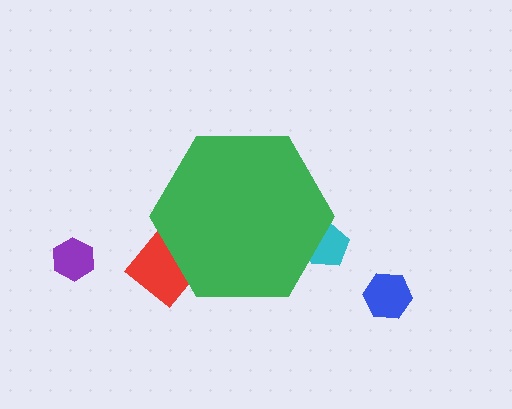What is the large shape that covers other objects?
A green hexagon.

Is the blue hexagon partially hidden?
No, the blue hexagon is fully visible.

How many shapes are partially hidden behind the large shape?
2 shapes are partially hidden.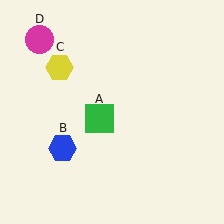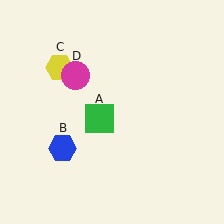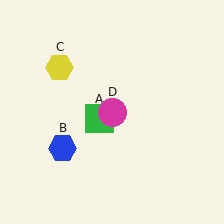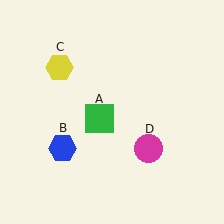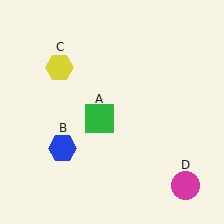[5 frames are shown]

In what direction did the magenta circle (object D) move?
The magenta circle (object D) moved down and to the right.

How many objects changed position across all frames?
1 object changed position: magenta circle (object D).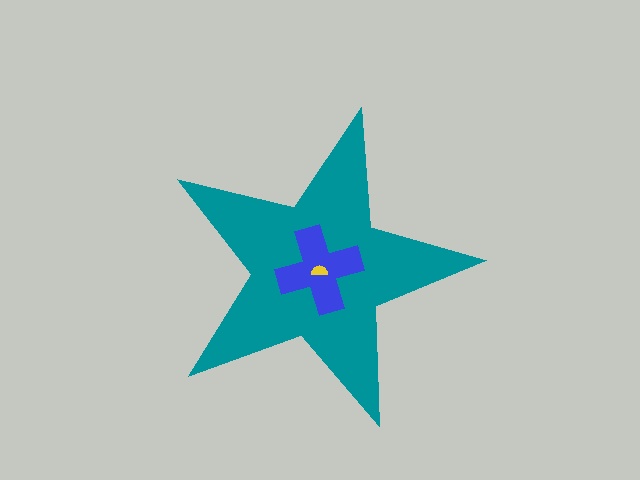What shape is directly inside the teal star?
The blue cross.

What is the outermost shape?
The teal star.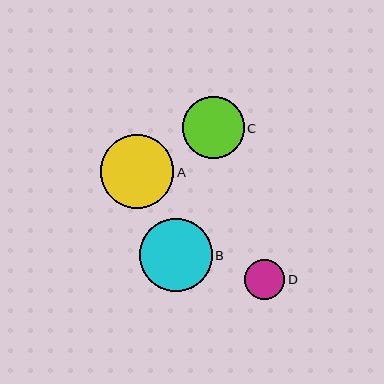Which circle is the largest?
Circle A is the largest with a size of approximately 74 pixels.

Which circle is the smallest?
Circle D is the smallest with a size of approximately 40 pixels.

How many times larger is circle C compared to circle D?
Circle C is approximately 1.5 times the size of circle D.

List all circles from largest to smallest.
From largest to smallest: A, B, C, D.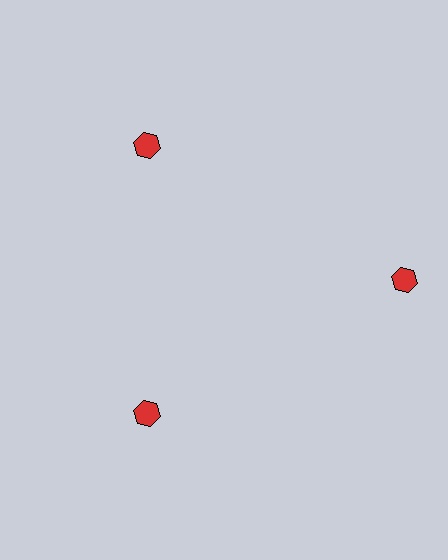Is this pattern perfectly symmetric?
No. The 3 red hexagons are arranged in a ring, but one element near the 3 o'clock position is pushed outward from the center, breaking the 3-fold rotational symmetry.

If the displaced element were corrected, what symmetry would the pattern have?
It would have 3-fold rotational symmetry — the pattern would map onto itself every 120 degrees.